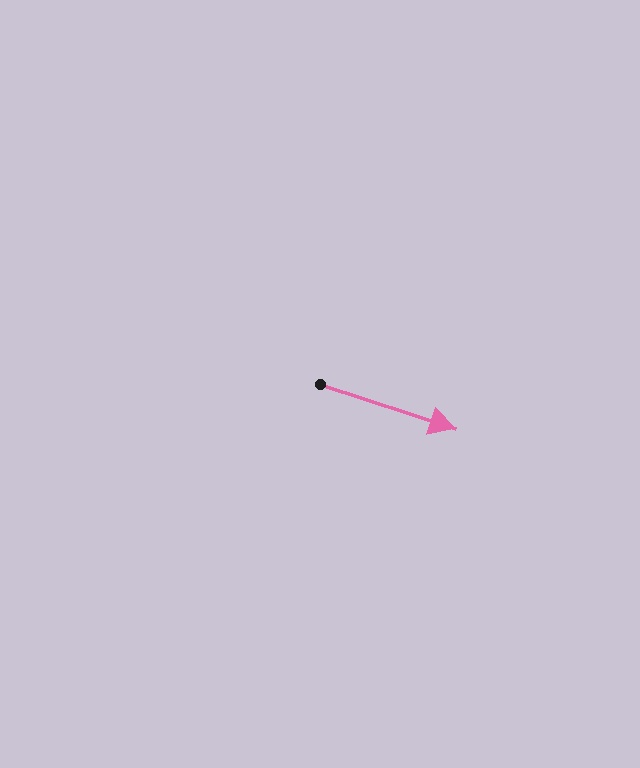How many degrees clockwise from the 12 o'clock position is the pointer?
Approximately 108 degrees.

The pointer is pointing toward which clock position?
Roughly 4 o'clock.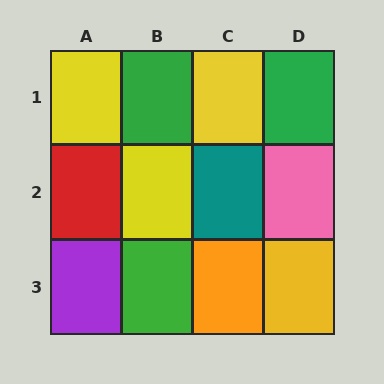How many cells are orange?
1 cell is orange.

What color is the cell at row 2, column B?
Yellow.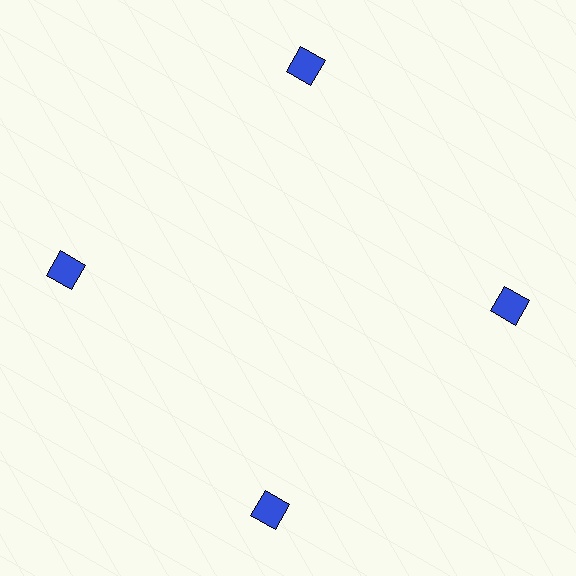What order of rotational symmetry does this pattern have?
This pattern has 4-fold rotational symmetry.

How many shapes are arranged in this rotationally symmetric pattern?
There are 4 shapes, arranged in 4 groups of 1.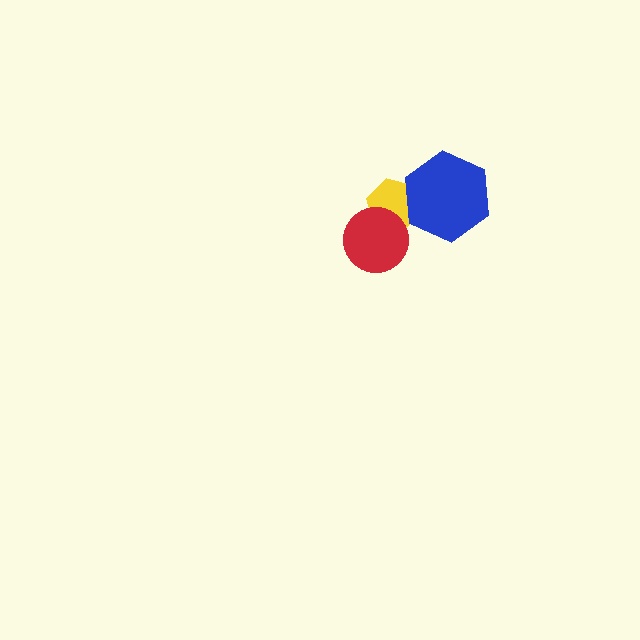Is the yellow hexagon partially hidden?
Yes, it is partially covered by another shape.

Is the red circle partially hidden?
No, no other shape covers it.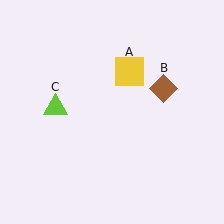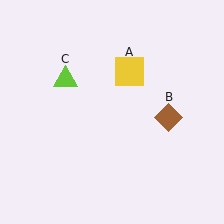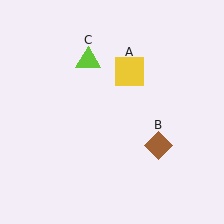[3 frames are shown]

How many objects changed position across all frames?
2 objects changed position: brown diamond (object B), lime triangle (object C).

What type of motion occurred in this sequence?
The brown diamond (object B), lime triangle (object C) rotated clockwise around the center of the scene.